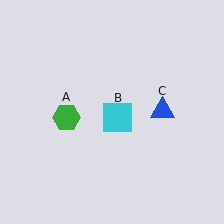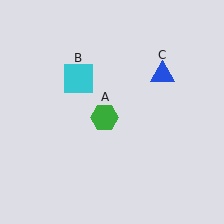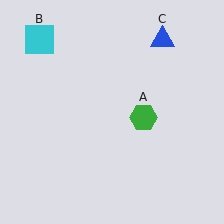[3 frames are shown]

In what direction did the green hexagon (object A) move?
The green hexagon (object A) moved right.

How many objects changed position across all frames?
3 objects changed position: green hexagon (object A), cyan square (object B), blue triangle (object C).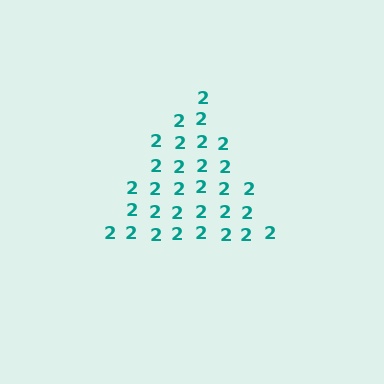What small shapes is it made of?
It is made of small digit 2's.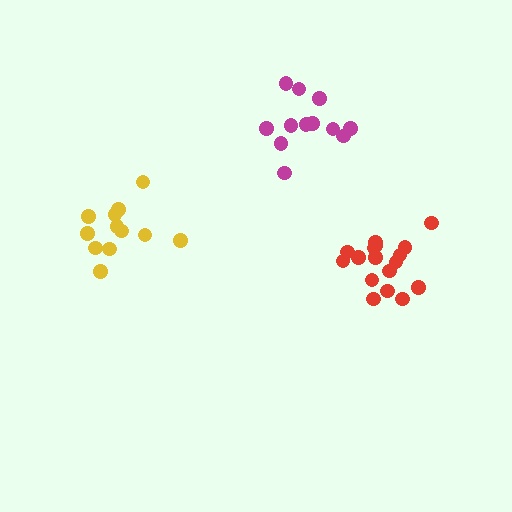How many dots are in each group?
Group 1: 12 dots, Group 2: 17 dots, Group 3: 12 dots (41 total).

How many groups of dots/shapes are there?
There are 3 groups.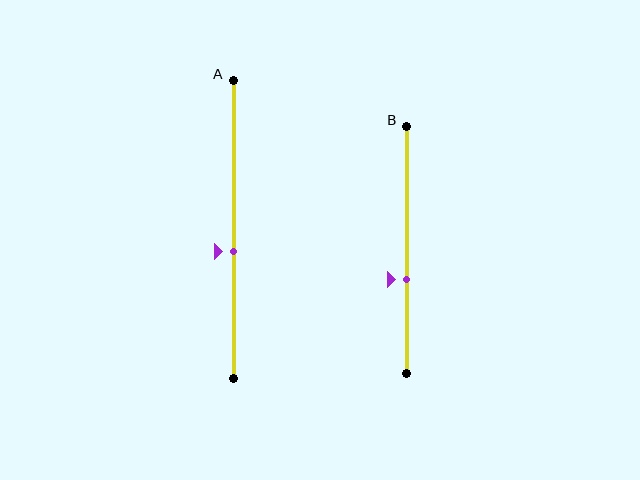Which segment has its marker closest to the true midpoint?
Segment A has its marker closest to the true midpoint.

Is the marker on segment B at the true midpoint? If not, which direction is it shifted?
No, the marker on segment B is shifted downward by about 12% of the segment length.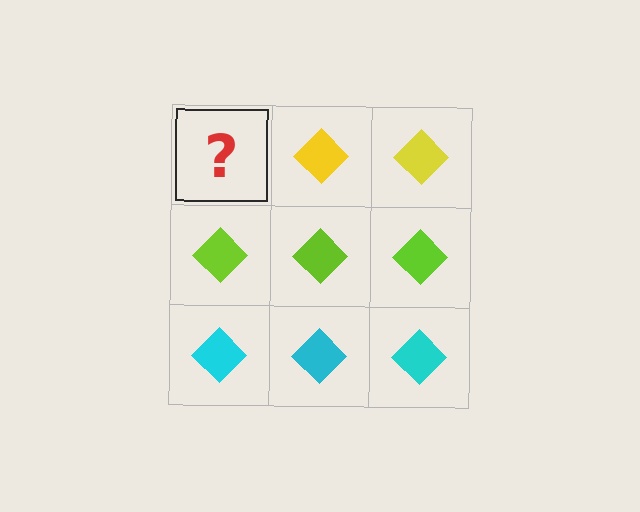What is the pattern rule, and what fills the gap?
The rule is that each row has a consistent color. The gap should be filled with a yellow diamond.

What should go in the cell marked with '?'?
The missing cell should contain a yellow diamond.